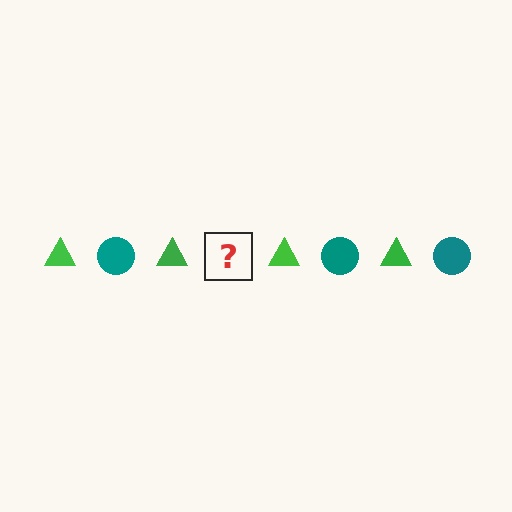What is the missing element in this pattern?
The missing element is a teal circle.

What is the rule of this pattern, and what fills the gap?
The rule is that the pattern alternates between green triangle and teal circle. The gap should be filled with a teal circle.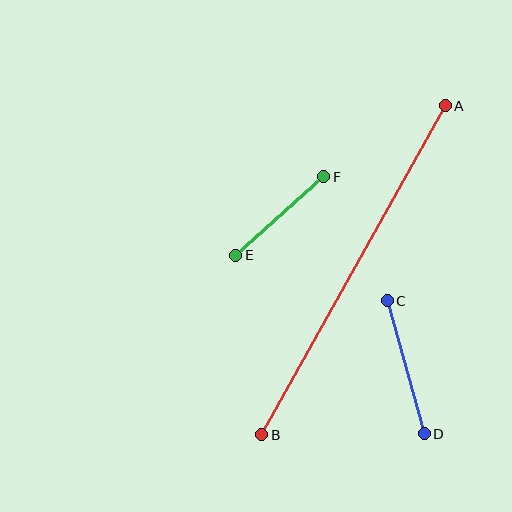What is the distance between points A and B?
The distance is approximately 377 pixels.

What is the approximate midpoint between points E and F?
The midpoint is at approximately (280, 216) pixels.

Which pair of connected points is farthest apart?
Points A and B are farthest apart.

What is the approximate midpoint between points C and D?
The midpoint is at approximately (406, 367) pixels.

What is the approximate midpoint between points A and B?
The midpoint is at approximately (353, 270) pixels.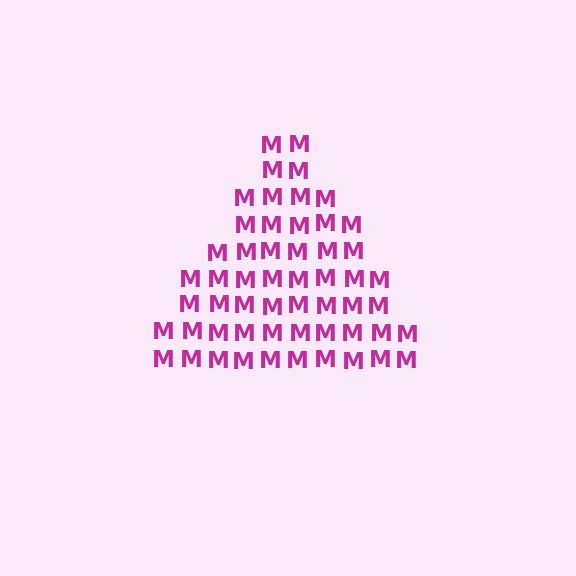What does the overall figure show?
The overall figure shows a triangle.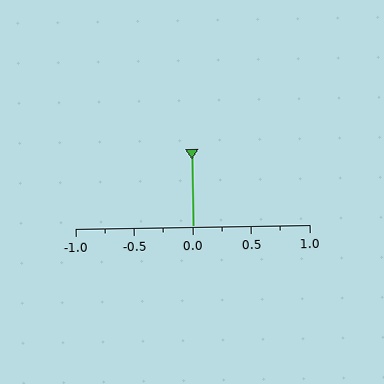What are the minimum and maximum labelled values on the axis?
The axis runs from -1.0 to 1.0.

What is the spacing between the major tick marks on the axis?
The major ticks are spaced 0.5 apart.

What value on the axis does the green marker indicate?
The marker indicates approximately 0.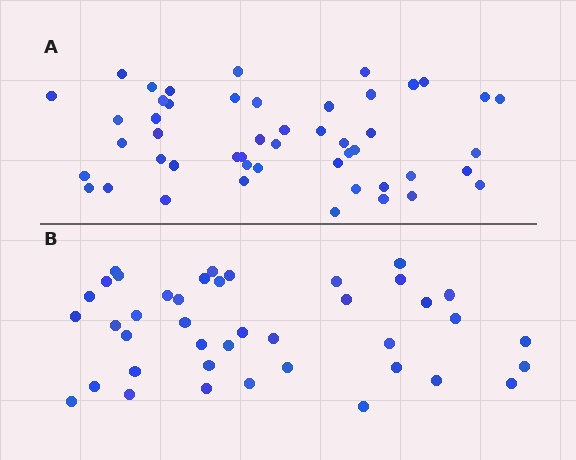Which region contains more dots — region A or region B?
Region A (the top region) has more dots.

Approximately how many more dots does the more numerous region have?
Region A has roughly 8 or so more dots than region B.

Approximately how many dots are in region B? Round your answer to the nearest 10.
About 40 dots. (The exact count is 41, which rounds to 40.)